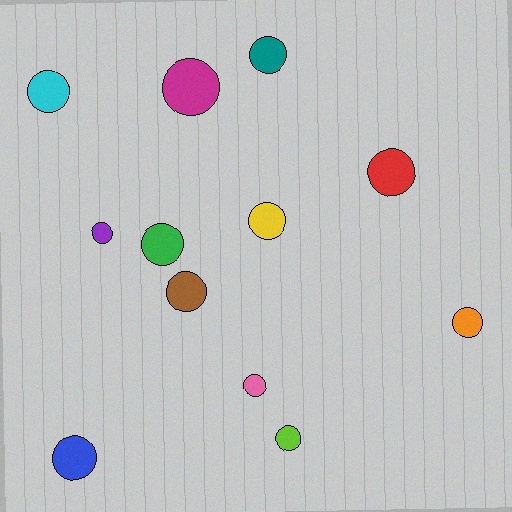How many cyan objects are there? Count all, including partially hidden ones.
There is 1 cyan object.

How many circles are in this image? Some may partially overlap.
There are 12 circles.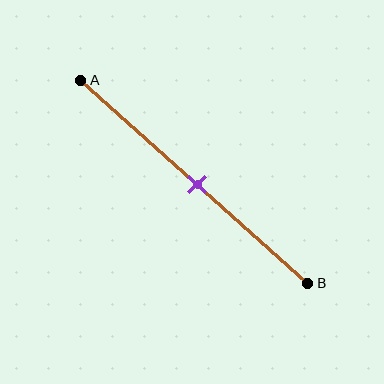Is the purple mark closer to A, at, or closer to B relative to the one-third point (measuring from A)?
The purple mark is closer to point B than the one-third point of segment AB.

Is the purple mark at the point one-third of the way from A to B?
No, the mark is at about 50% from A, not at the 33% one-third point.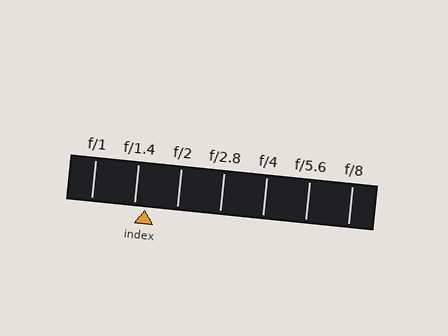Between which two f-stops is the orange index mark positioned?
The index mark is between f/1.4 and f/2.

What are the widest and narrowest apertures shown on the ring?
The widest aperture shown is f/1 and the narrowest is f/8.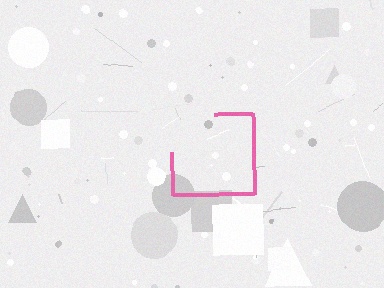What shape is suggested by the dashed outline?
The dashed outline suggests a square.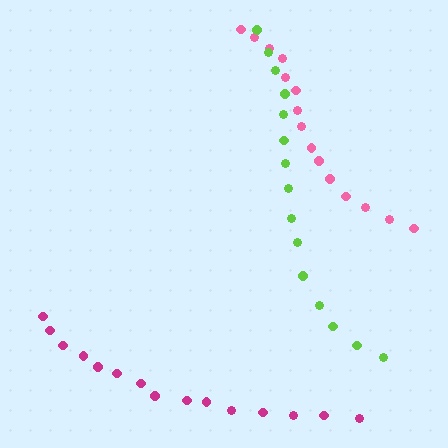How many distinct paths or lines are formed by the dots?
There are 3 distinct paths.